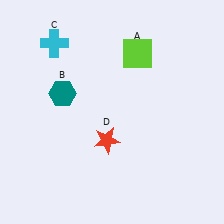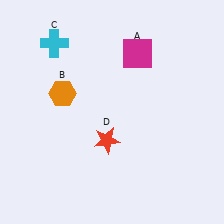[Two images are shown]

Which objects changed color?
A changed from lime to magenta. B changed from teal to orange.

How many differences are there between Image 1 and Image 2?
There are 2 differences between the two images.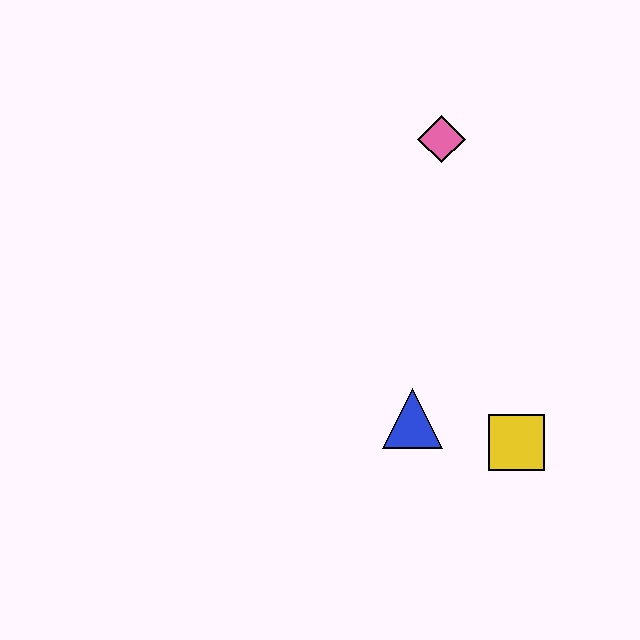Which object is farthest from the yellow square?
The pink diamond is farthest from the yellow square.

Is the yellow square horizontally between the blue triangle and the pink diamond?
No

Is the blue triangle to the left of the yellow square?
Yes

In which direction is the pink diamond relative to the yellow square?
The pink diamond is above the yellow square.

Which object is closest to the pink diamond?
The blue triangle is closest to the pink diamond.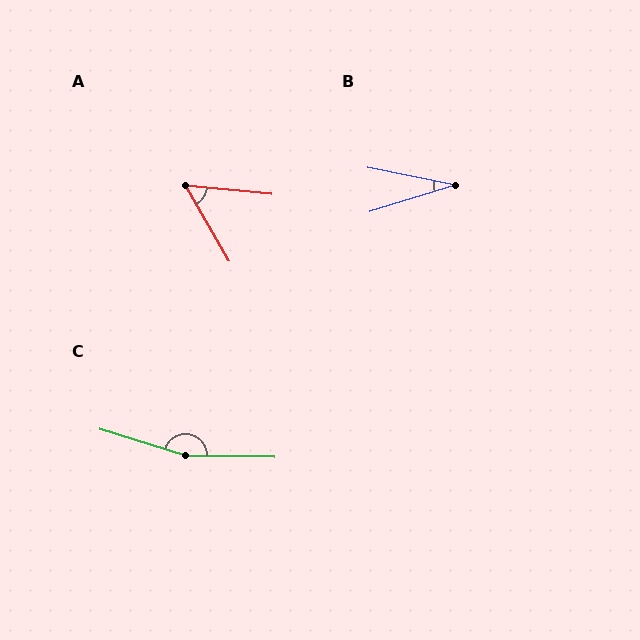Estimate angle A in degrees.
Approximately 54 degrees.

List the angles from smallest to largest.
B (29°), A (54°), C (164°).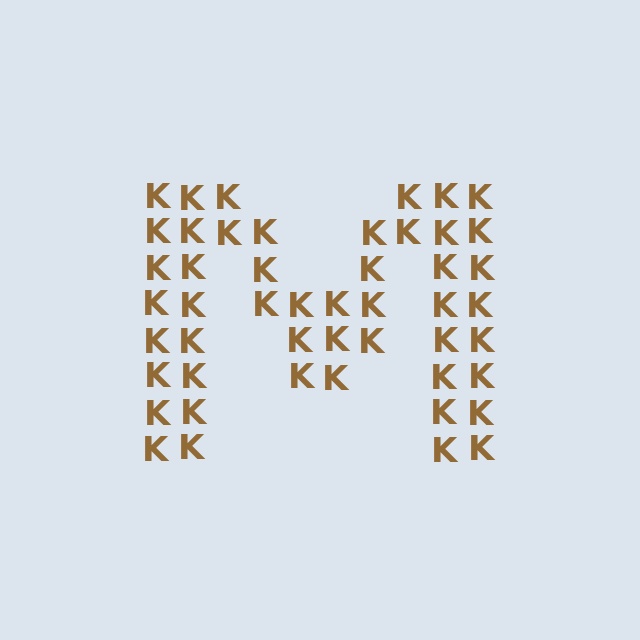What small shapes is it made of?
It is made of small letter K's.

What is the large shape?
The large shape is the letter M.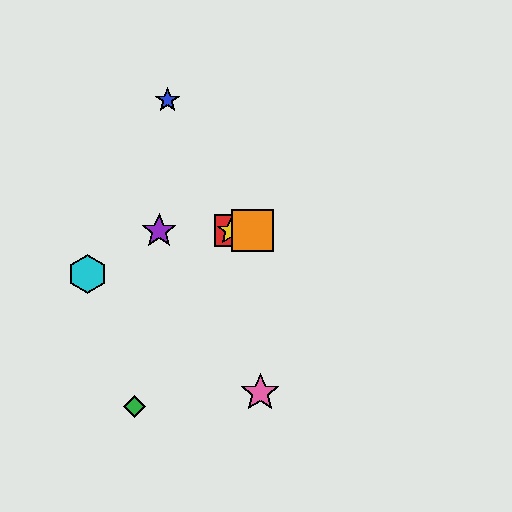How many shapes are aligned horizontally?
4 shapes (the red square, the yellow star, the purple star, the orange square) are aligned horizontally.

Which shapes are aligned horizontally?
The red square, the yellow star, the purple star, the orange square are aligned horizontally.